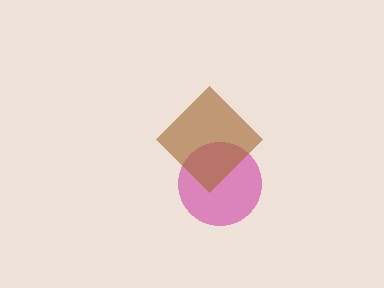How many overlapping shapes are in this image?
There are 2 overlapping shapes in the image.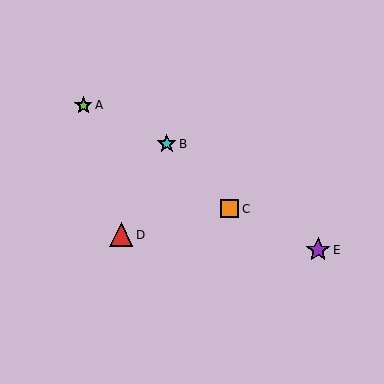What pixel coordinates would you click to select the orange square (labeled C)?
Click at (230, 209) to select the orange square C.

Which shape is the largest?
The red triangle (labeled D) is the largest.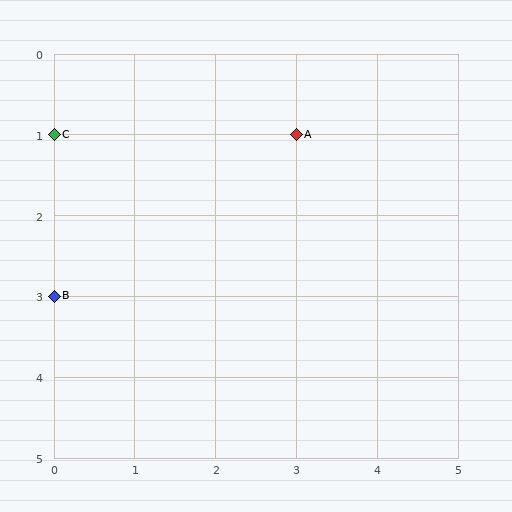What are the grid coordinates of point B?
Point B is at grid coordinates (0, 3).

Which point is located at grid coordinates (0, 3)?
Point B is at (0, 3).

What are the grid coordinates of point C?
Point C is at grid coordinates (0, 1).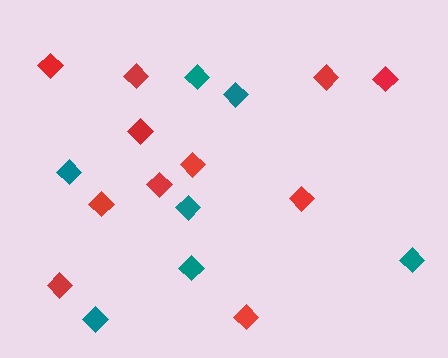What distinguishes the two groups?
There are 2 groups: one group of teal diamonds (7) and one group of red diamonds (11).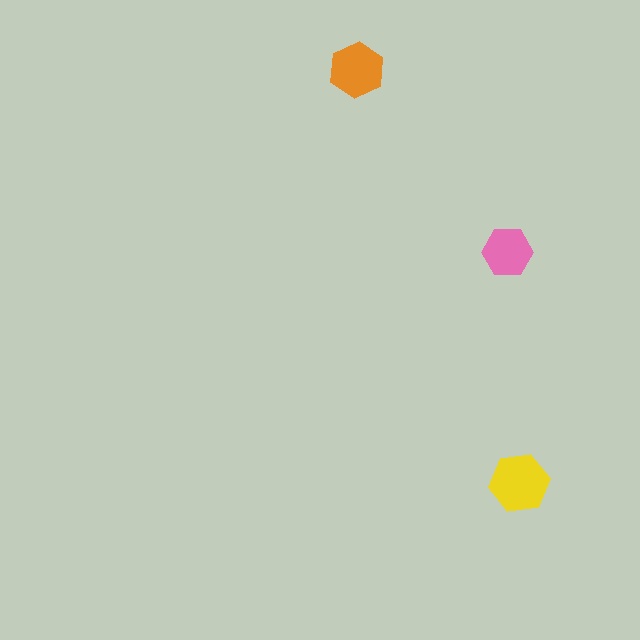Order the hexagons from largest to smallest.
the yellow one, the orange one, the pink one.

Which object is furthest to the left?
The orange hexagon is leftmost.